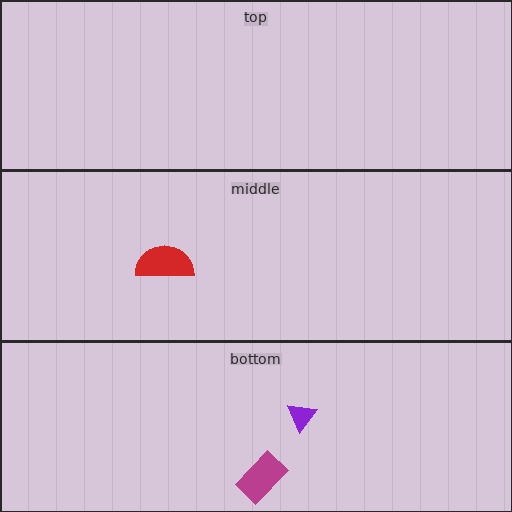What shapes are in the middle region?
The red semicircle.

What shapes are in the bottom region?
The magenta rectangle, the purple triangle.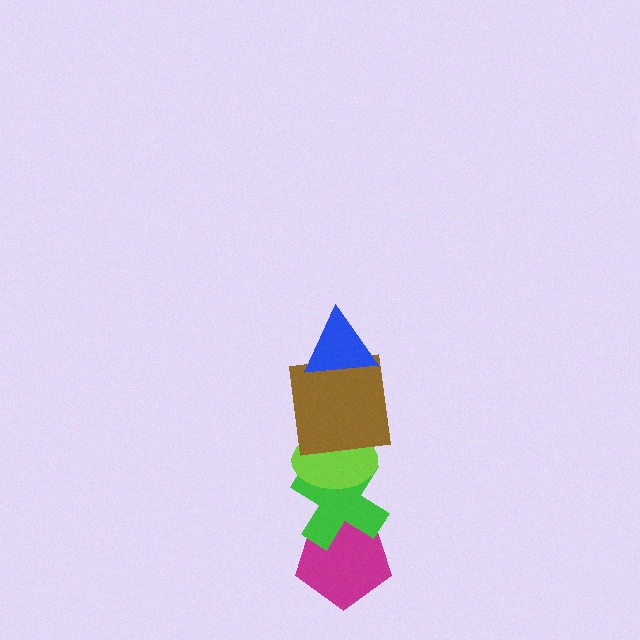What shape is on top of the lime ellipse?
The brown square is on top of the lime ellipse.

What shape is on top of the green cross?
The lime ellipse is on top of the green cross.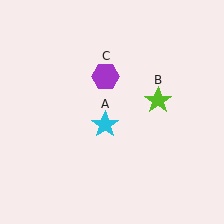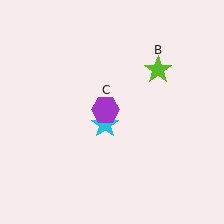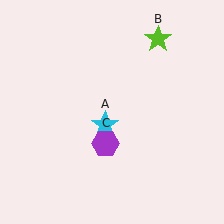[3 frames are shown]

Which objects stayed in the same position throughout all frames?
Cyan star (object A) remained stationary.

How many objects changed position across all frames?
2 objects changed position: lime star (object B), purple hexagon (object C).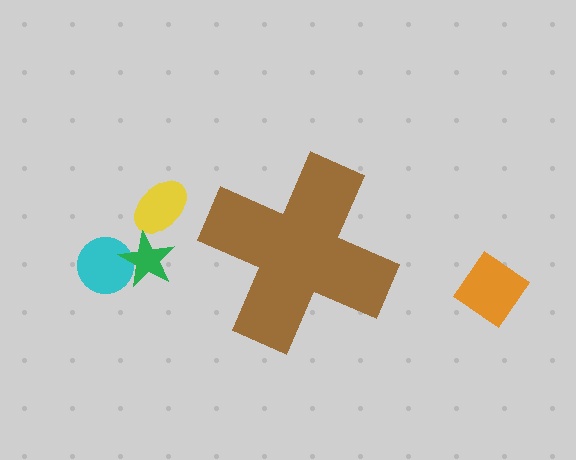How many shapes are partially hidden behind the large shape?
0 shapes are partially hidden.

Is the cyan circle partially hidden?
No, the cyan circle is fully visible.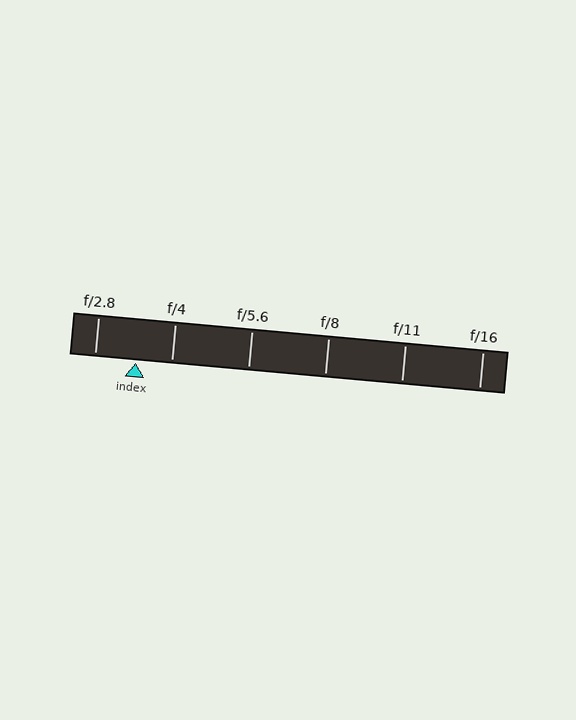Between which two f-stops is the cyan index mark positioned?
The index mark is between f/2.8 and f/4.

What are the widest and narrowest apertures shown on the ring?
The widest aperture shown is f/2.8 and the narrowest is f/16.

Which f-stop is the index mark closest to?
The index mark is closest to f/4.